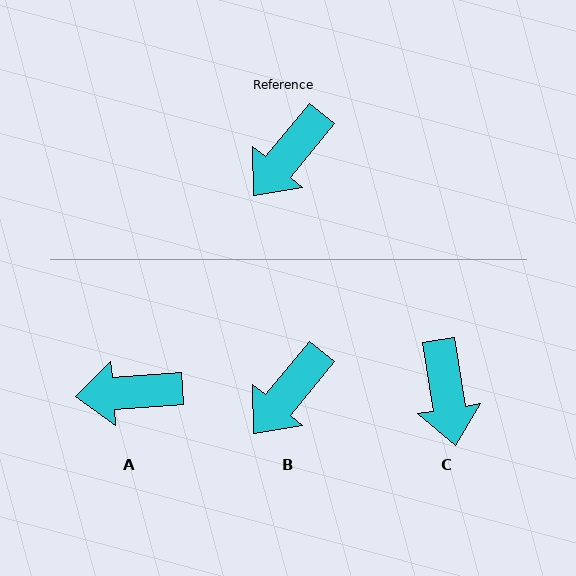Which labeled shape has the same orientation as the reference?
B.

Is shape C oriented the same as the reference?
No, it is off by about 49 degrees.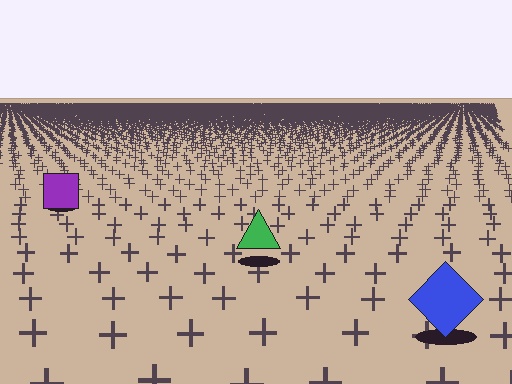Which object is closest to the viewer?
The blue diamond is closest. The texture marks near it are larger and more spread out.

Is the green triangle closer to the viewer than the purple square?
Yes. The green triangle is closer — you can tell from the texture gradient: the ground texture is coarser near it.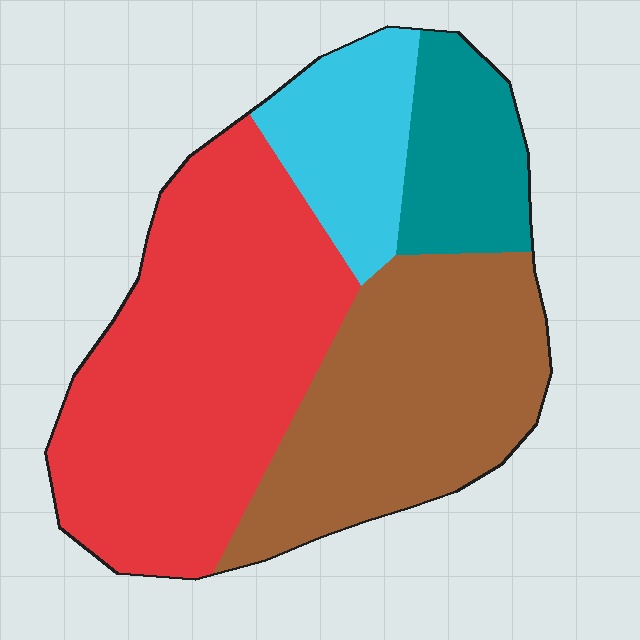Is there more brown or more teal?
Brown.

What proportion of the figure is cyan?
Cyan covers 13% of the figure.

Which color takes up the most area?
Red, at roughly 45%.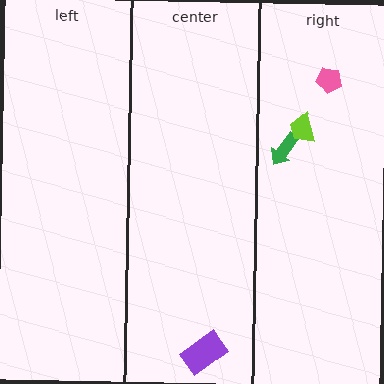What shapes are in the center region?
The purple rectangle.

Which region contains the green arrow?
The right region.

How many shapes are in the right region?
3.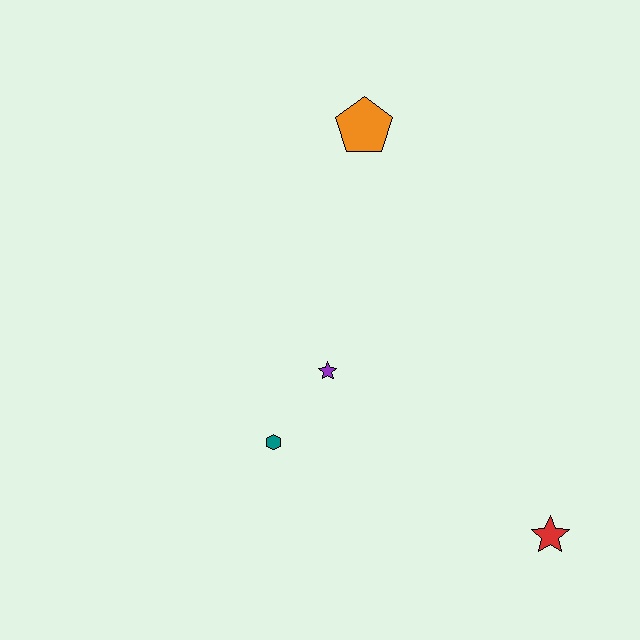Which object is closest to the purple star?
The teal hexagon is closest to the purple star.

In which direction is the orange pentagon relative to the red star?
The orange pentagon is above the red star.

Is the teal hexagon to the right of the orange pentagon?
No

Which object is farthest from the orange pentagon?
The red star is farthest from the orange pentagon.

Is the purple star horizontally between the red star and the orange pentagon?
No